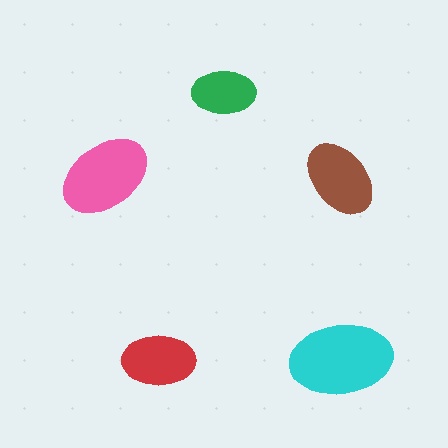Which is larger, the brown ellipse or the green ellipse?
The brown one.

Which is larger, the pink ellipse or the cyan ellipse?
The cyan one.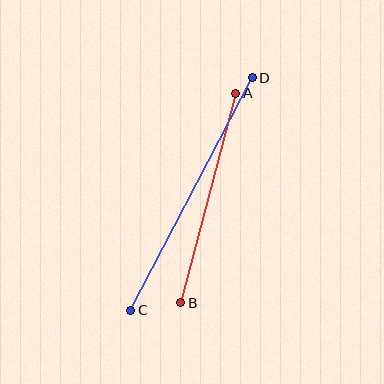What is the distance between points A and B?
The distance is approximately 216 pixels.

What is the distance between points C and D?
The distance is approximately 263 pixels.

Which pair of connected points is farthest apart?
Points C and D are farthest apart.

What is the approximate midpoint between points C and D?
The midpoint is at approximately (191, 194) pixels.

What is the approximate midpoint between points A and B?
The midpoint is at approximately (208, 198) pixels.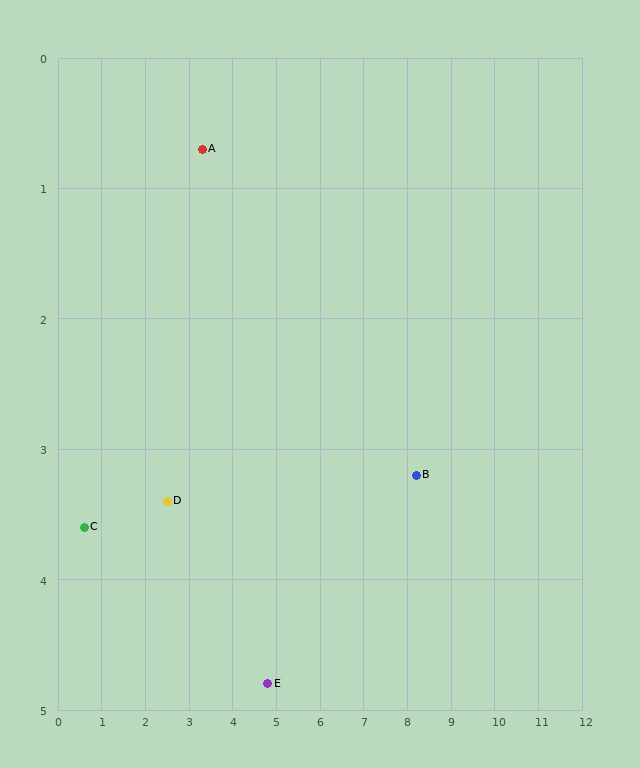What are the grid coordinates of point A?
Point A is at approximately (3.3, 0.7).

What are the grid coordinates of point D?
Point D is at approximately (2.5, 3.4).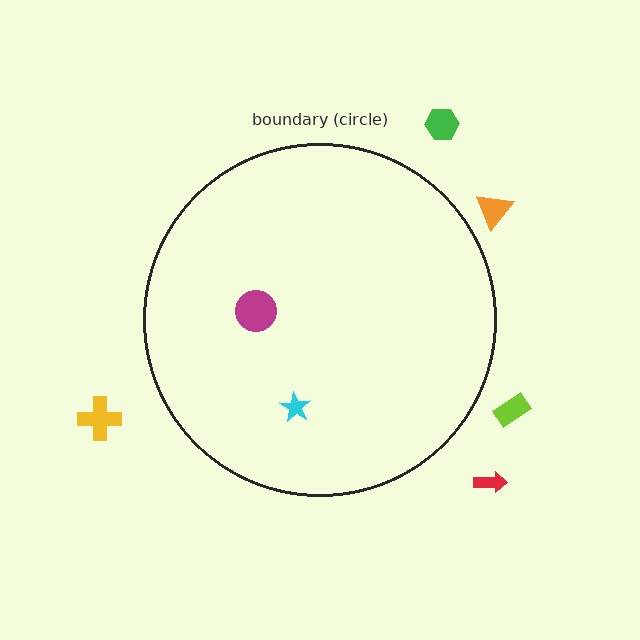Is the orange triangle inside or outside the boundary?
Outside.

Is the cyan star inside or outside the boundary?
Inside.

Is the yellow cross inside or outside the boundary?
Outside.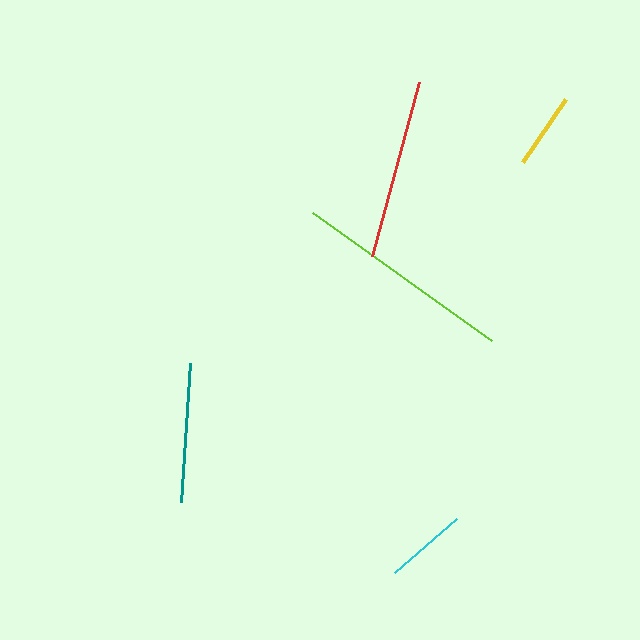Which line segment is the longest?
The lime line is the longest at approximately 221 pixels.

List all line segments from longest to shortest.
From longest to shortest: lime, red, teal, cyan, yellow.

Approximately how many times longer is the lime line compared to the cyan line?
The lime line is approximately 2.7 times the length of the cyan line.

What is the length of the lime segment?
The lime segment is approximately 221 pixels long.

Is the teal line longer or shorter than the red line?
The red line is longer than the teal line.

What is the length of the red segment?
The red segment is approximately 180 pixels long.